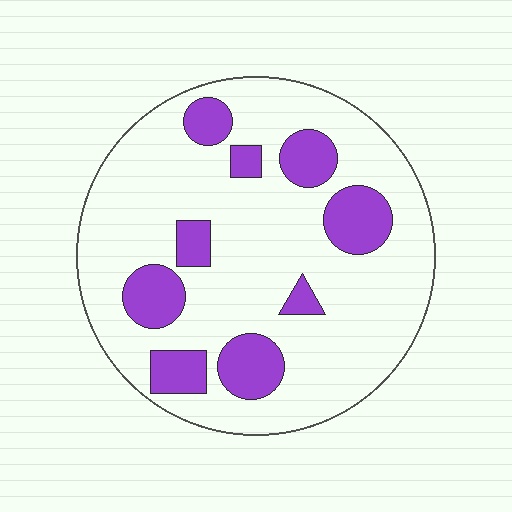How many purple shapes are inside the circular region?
9.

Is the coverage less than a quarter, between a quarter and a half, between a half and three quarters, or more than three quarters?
Less than a quarter.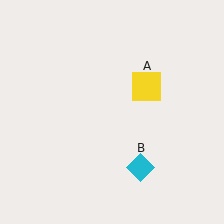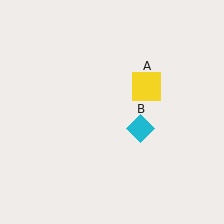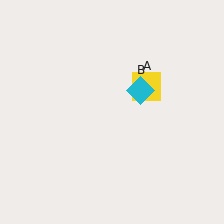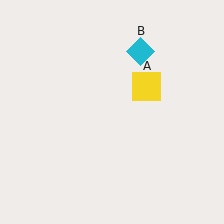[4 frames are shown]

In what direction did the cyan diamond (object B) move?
The cyan diamond (object B) moved up.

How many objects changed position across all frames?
1 object changed position: cyan diamond (object B).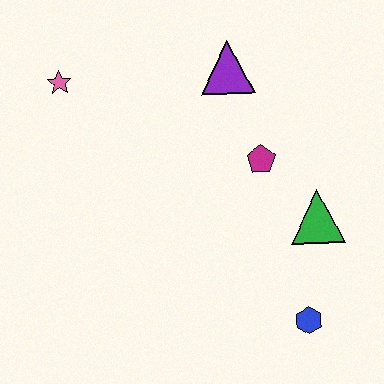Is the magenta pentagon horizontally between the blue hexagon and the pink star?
Yes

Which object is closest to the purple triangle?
The magenta pentagon is closest to the purple triangle.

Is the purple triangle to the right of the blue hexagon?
No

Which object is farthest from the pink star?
The blue hexagon is farthest from the pink star.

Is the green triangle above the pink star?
No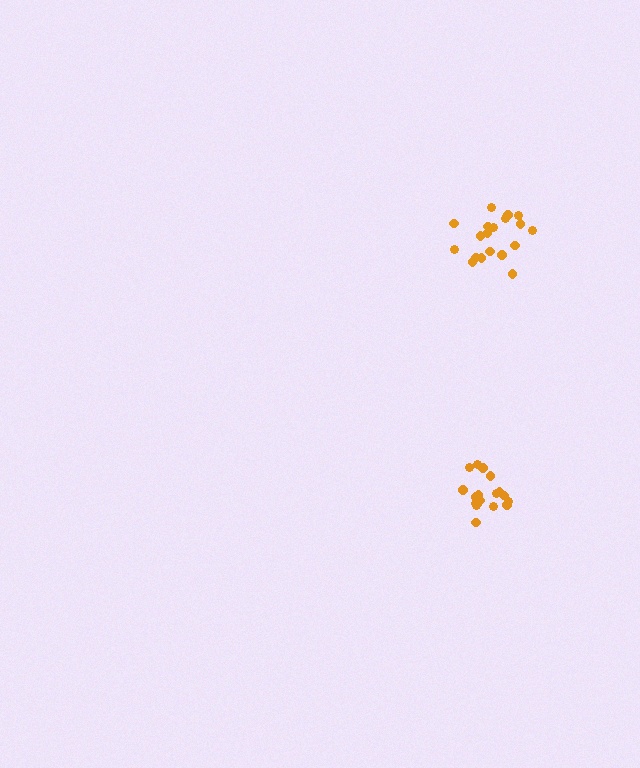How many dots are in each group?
Group 1: 19 dots, Group 2: 19 dots (38 total).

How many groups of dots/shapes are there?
There are 2 groups.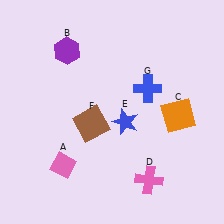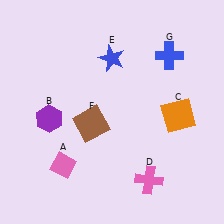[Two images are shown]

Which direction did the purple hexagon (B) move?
The purple hexagon (B) moved down.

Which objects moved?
The objects that moved are: the purple hexagon (B), the blue star (E), the blue cross (G).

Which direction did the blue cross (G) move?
The blue cross (G) moved up.